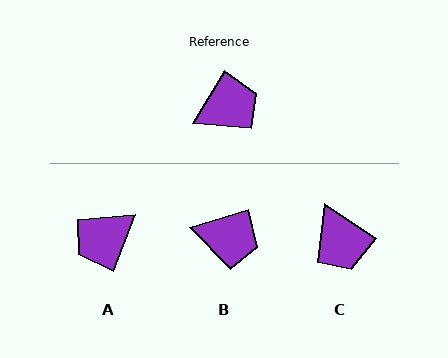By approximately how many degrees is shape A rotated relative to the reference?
Approximately 170 degrees clockwise.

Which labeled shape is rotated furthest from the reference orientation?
A, about 170 degrees away.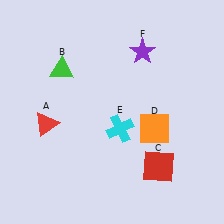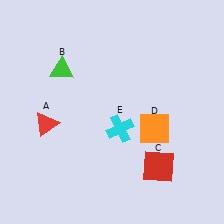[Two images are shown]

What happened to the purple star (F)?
The purple star (F) was removed in Image 2. It was in the top-right area of Image 1.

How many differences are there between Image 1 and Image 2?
There is 1 difference between the two images.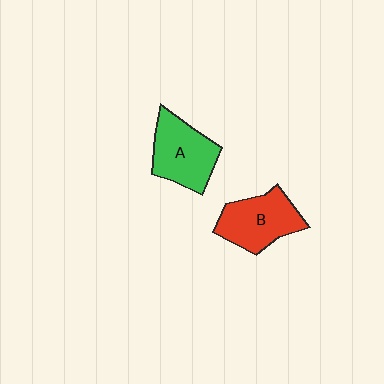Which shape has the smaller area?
Shape B (red).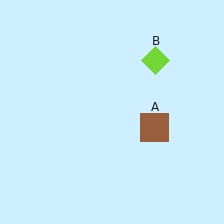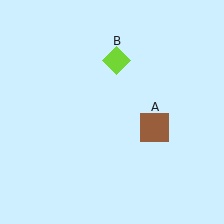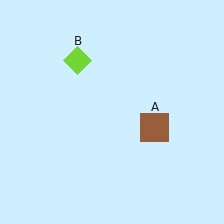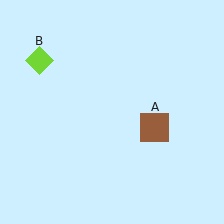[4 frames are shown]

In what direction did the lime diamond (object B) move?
The lime diamond (object B) moved left.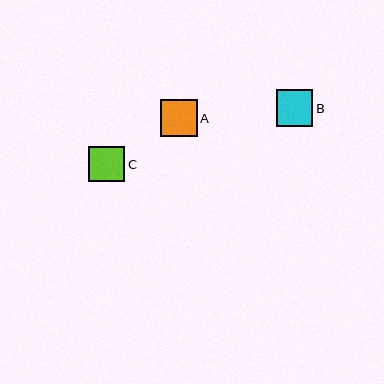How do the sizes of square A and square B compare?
Square A and square B are approximately the same size.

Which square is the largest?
Square A is the largest with a size of approximately 37 pixels.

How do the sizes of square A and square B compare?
Square A and square B are approximately the same size.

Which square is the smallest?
Square C is the smallest with a size of approximately 36 pixels.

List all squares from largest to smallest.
From largest to smallest: A, B, C.